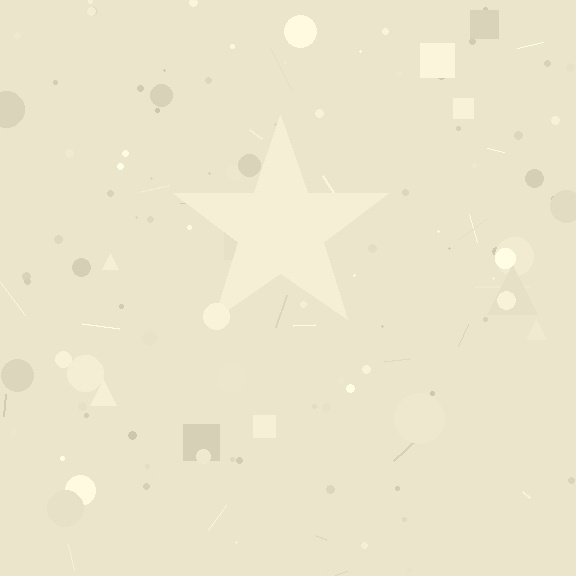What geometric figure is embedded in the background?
A star is embedded in the background.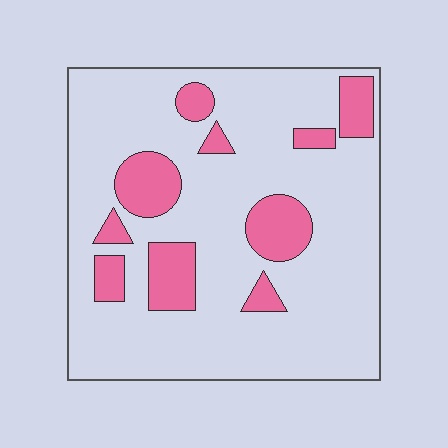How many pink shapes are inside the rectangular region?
10.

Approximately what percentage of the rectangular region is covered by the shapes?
Approximately 20%.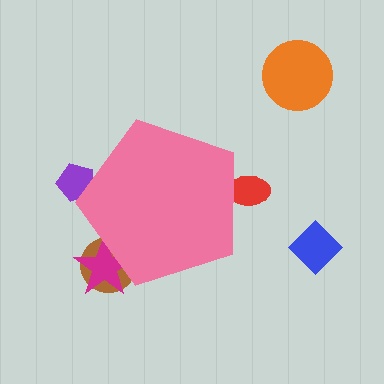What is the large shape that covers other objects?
A pink pentagon.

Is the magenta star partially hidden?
Yes, the magenta star is partially hidden behind the pink pentagon.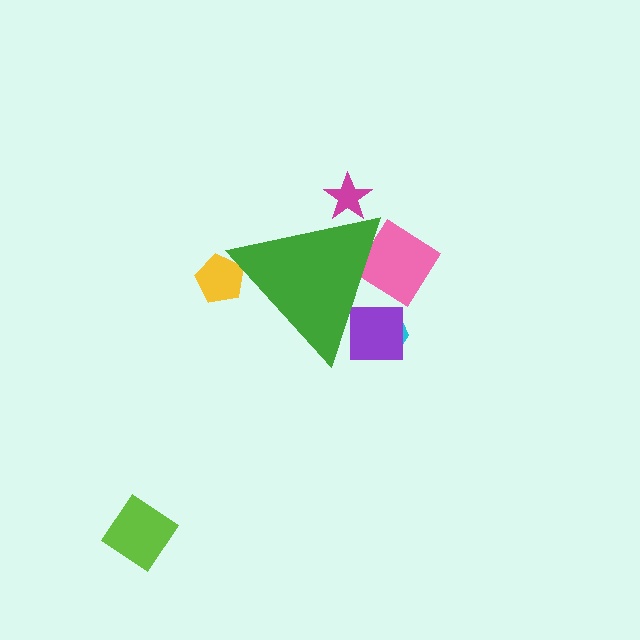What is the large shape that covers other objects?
A green triangle.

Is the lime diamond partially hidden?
No, the lime diamond is fully visible.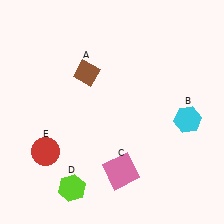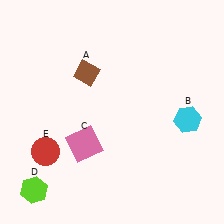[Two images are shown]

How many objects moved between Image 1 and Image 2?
2 objects moved between the two images.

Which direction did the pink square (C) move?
The pink square (C) moved left.